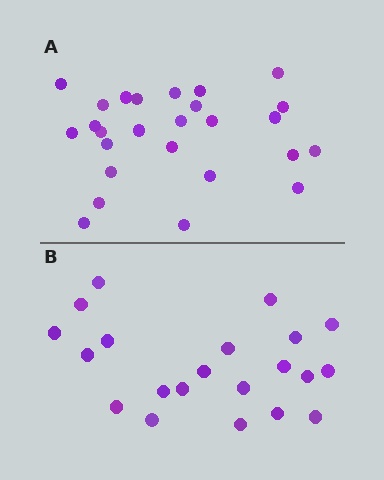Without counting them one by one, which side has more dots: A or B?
Region A (the top region) has more dots.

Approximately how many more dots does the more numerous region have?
Region A has about 5 more dots than region B.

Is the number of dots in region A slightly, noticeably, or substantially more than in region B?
Region A has only slightly more — the two regions are fairly close. The ratio is roughly 1.2 to 1.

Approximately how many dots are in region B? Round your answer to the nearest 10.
About 20 dots. (The exact count is 21, which rounds to 20.)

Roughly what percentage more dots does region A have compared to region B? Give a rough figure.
About 25% more.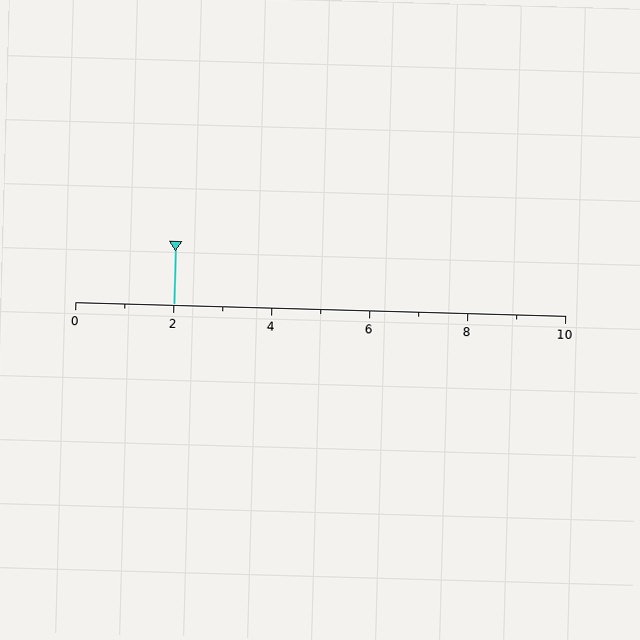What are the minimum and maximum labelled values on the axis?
The axis runs from 0 to 10.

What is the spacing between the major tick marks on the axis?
The major ticks are spaced 2 apart.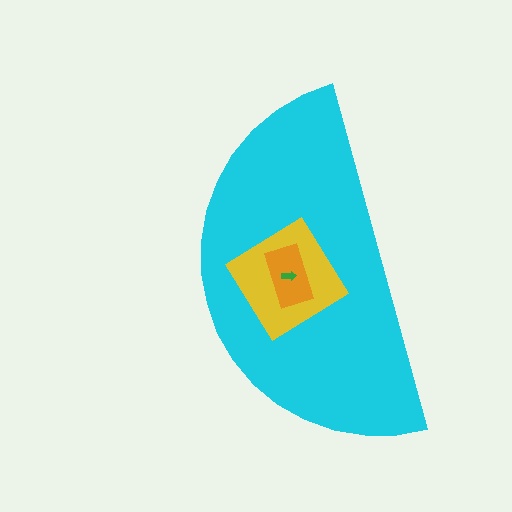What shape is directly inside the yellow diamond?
The orange rectangle.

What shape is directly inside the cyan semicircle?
The yellow diamond.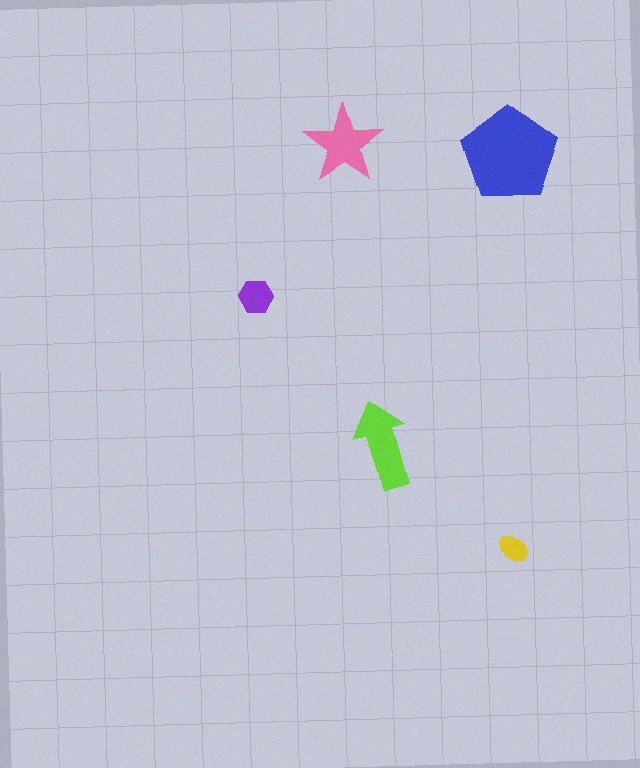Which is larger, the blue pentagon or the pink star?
The blue pentagon.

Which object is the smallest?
The yellow ellipse.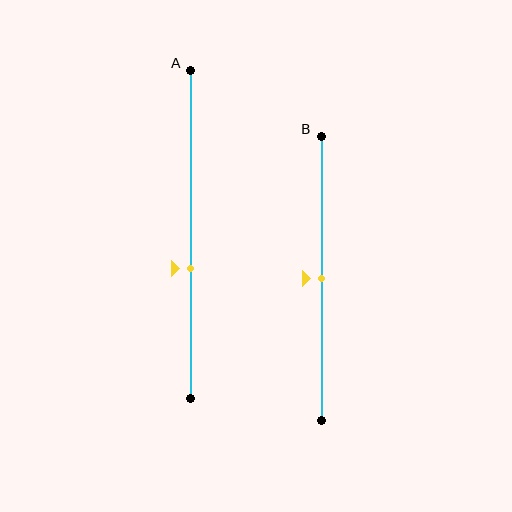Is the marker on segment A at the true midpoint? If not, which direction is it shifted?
No, the marker on segment A is shifted downward by about 10% of the segment length.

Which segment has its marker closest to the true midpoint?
Segment B has its marker closest to the true midpoint.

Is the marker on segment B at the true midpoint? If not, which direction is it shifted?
Yes, the marker on segment B is at the true midpoint.